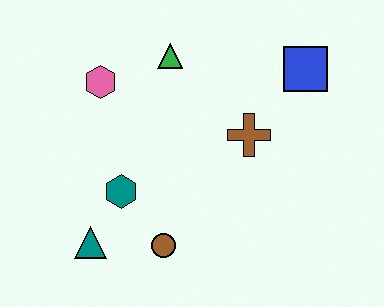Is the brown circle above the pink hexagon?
No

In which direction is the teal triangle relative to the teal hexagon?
The teal triangle is below the teal hexagon.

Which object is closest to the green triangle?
The pink hexagon is closest to the green triangle.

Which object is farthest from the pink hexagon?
The blue square is farthest from the pink hexagon.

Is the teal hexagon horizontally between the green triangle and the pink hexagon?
Yes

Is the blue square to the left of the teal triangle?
No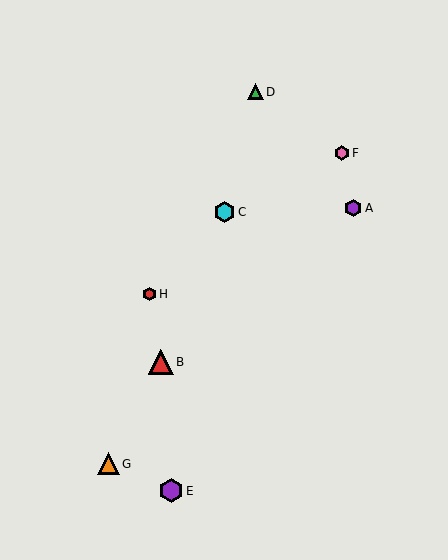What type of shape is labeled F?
Shape F is a pink hexagon.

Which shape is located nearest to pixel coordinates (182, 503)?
The purple hexagon (labeled E) at (171, 491) is nearest to that location.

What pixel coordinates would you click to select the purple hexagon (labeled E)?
Click at (171, 491) to select the purple hexagon E.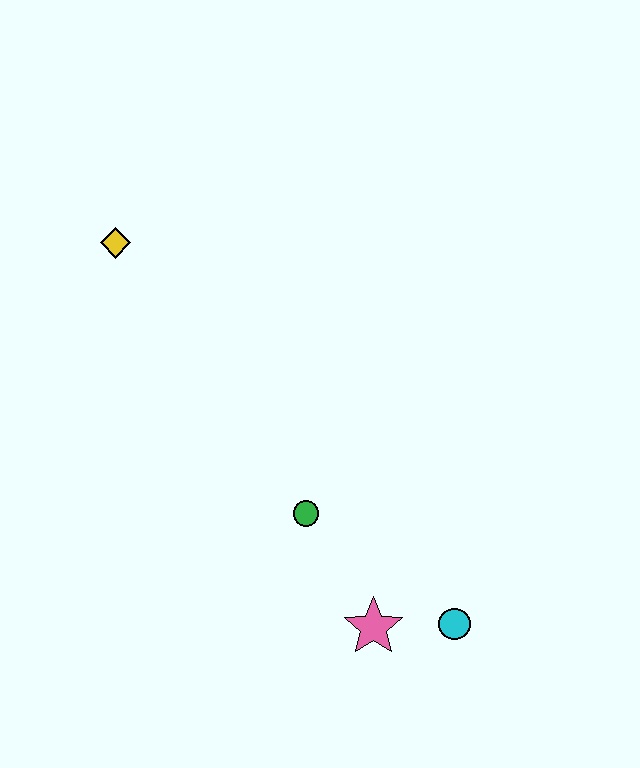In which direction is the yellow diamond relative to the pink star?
The yellow diamond is above the pink star.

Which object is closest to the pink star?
The cyan circle is closest to the pink star.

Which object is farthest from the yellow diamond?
The cyan circle is farthest from the yellow diamond.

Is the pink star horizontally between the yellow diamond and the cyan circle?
Yes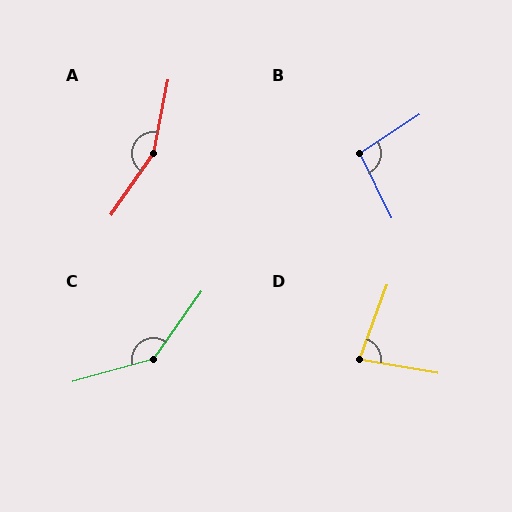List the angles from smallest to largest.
D (79°), B (97°), C (141°), A (157°).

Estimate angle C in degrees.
Approximately 141 degrees.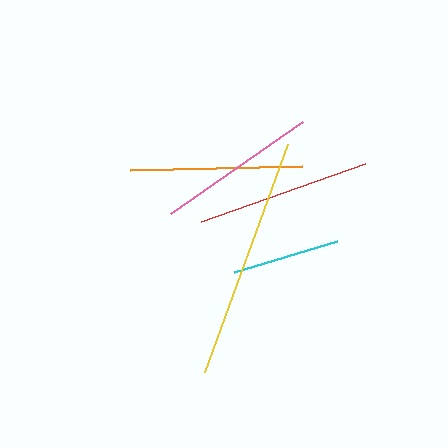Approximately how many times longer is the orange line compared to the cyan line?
The orange line is approximately 1.6 times the length of the cyan line.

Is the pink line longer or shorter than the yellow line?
The yellow line is longer than the pink line.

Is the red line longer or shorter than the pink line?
The red line is longer than the pink line.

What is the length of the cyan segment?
The cyan segment is approximately 107 pixels long.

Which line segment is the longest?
The yellow line is the longest at approximately 242 pixels.